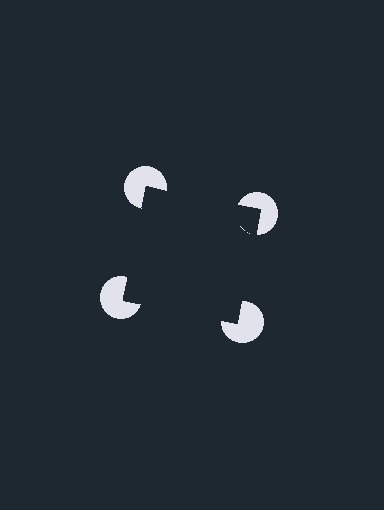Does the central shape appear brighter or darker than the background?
It typically appears slightly darker than the background, even though no actual brightness change is drawn.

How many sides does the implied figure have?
4 sides.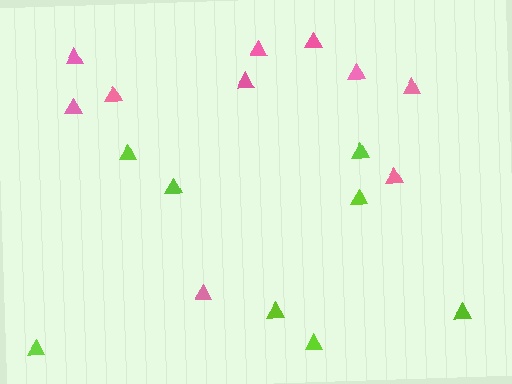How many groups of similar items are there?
There are 2 groups: one group of lime triangles (8) and one group of pink triangles (10).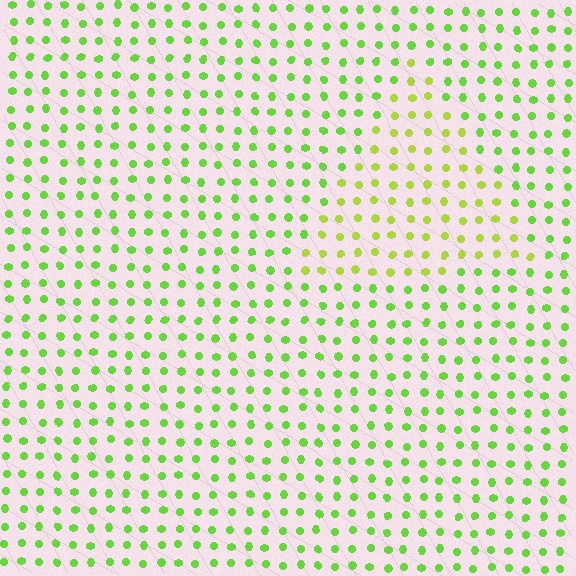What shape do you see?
I see a triangle.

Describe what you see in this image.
The image is filled with small lime elements in a uniform arrangement. A triangle-shaped region is visible where the elements are tinted to a slightly different hue, forming a subtle color boundary.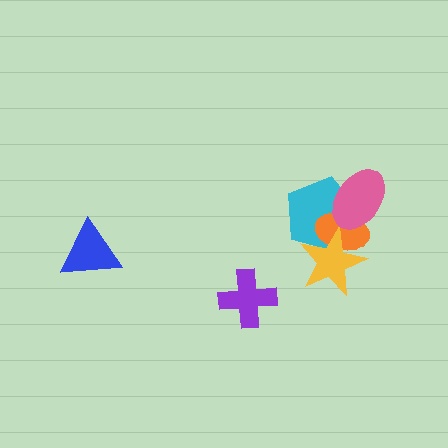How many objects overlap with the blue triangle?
0 objects overlap with the blue triangle.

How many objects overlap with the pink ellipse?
2 objects overlap with the pink ellipse.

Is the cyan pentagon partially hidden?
Yes, it is partially covered by another shape.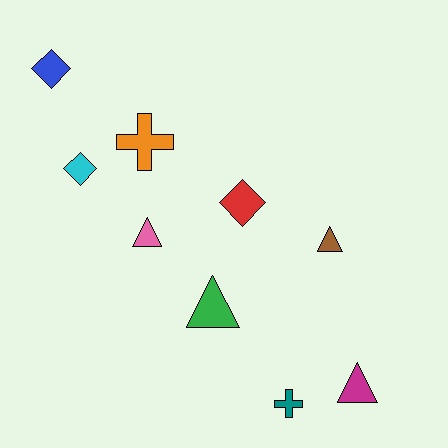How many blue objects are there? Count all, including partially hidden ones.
There is 1 blue object.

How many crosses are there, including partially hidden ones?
There are 2 crosses.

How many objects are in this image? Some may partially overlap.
There are 9 objects.